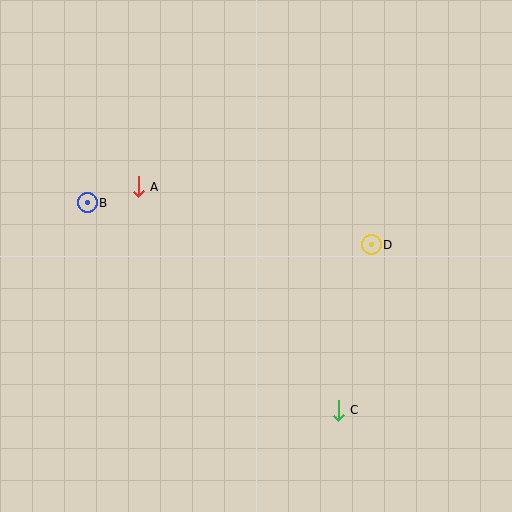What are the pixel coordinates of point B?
Point B is at (87, 203).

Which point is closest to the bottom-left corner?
Point B is closest to the bottom-left corner.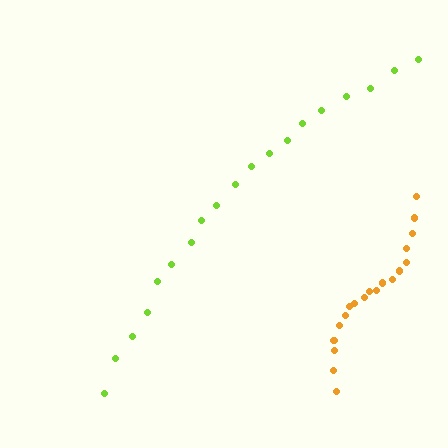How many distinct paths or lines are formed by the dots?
There are 2 distinct paths.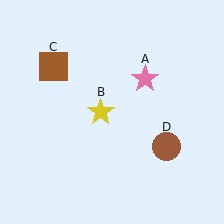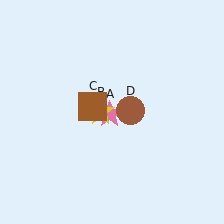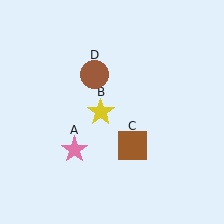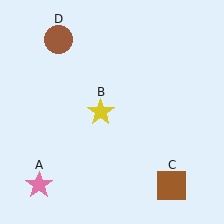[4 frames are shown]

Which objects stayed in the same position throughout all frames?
Yellow star (object B) remained stationary.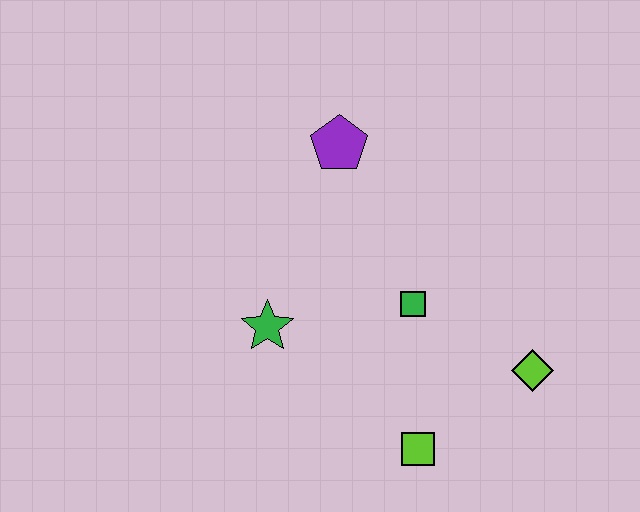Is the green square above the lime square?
Yes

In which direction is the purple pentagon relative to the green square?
The purple pentagon is above the green square.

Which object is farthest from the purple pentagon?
The lime square is farthest from the purple pentagon.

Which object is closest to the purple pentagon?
The green square is closest to the purple pentagon.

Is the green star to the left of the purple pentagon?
Yes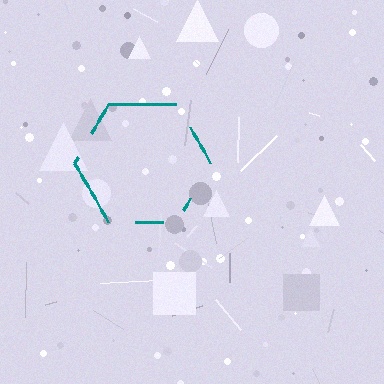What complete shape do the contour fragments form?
The contour fragments form a hexagon.